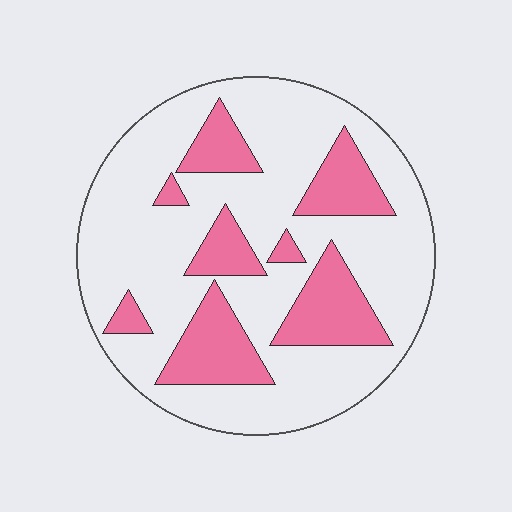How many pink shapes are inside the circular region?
8.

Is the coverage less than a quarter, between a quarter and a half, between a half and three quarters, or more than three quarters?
Between a quarter and a half.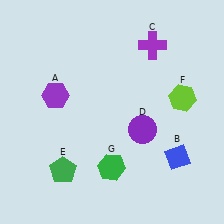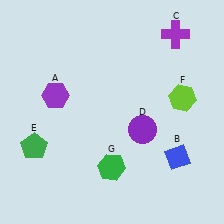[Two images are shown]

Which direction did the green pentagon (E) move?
The green pentagon (E) moved left.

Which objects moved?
The objects that moved are: the purple cross (C), the green pentagon (E).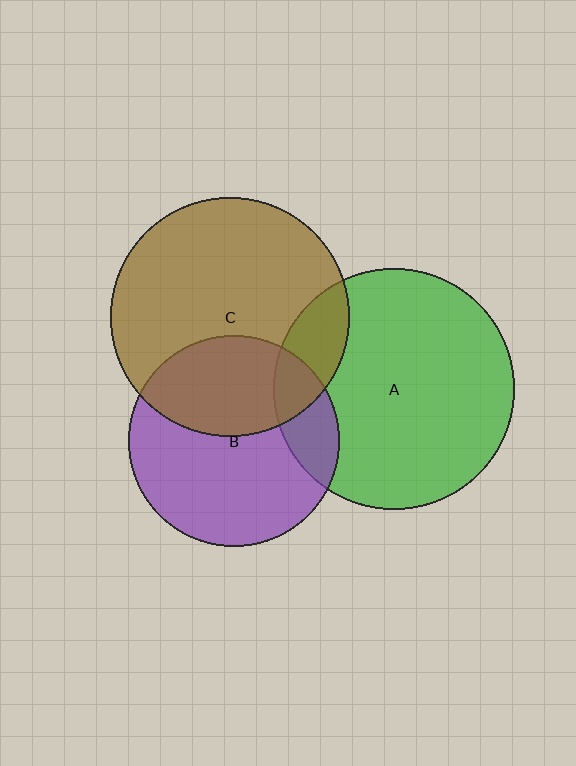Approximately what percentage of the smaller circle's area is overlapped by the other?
Approximately 15%.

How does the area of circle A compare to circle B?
Approximately 1.3 times.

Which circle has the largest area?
Circle A (green).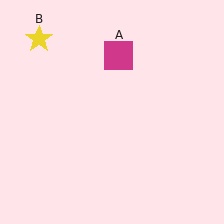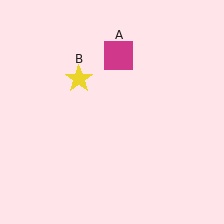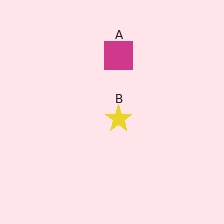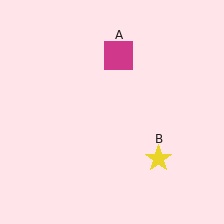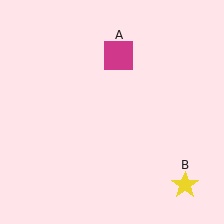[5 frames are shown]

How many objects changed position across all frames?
1 object changed position: yellow star (object B).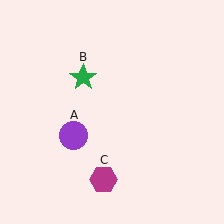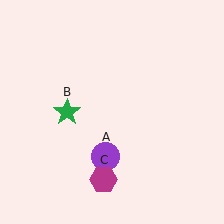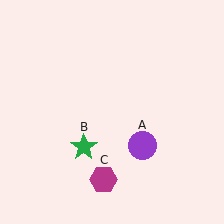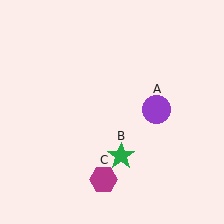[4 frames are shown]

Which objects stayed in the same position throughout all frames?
Magenta hexagon (object C) remained stationary.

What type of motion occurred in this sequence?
The purple circle (object A), green star (object B) rotated counterclockwise around the center of the scene.